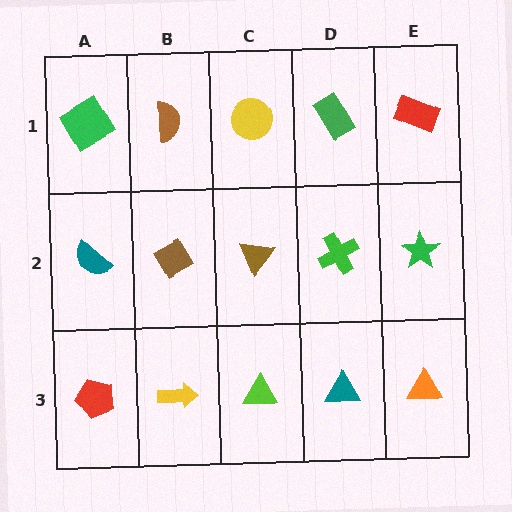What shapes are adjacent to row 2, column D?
A green rectangle (row 1, column D), a teal triangle (row 3, column D), a brown triangle (row 2, column C), a green star (row 2, column E).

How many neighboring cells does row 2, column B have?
4.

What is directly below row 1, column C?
A brown triangle.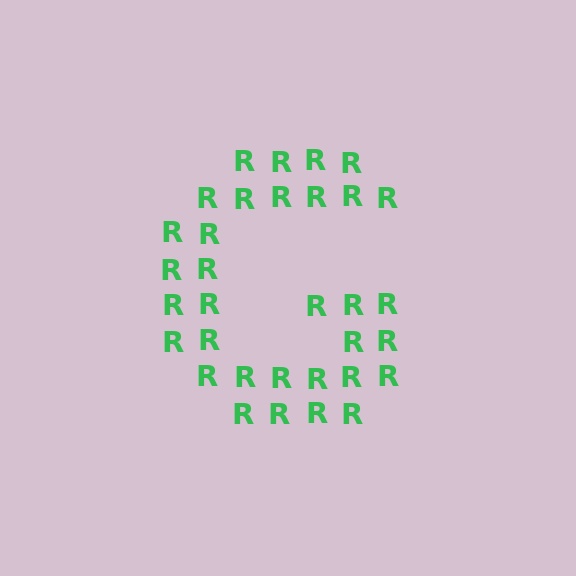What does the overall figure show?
The overall figure shows the letter G.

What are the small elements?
The small elements are letter R's.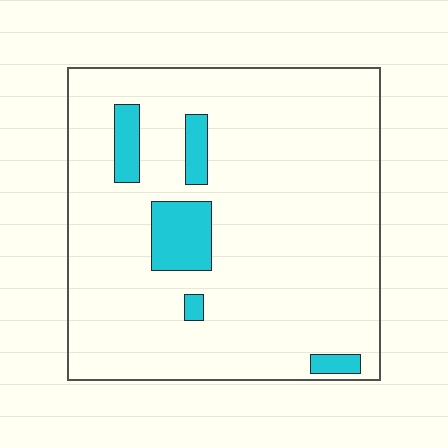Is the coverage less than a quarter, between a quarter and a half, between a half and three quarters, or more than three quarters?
Less than a quarter.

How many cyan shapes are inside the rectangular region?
5.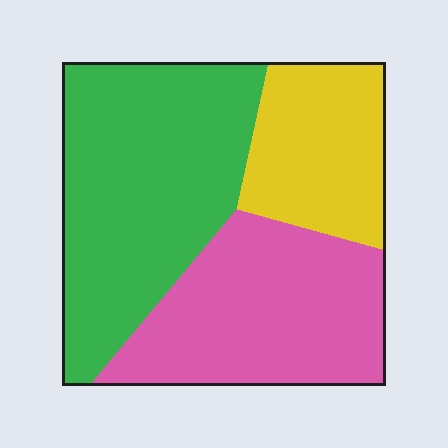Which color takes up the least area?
Yellow, at roughly 20%.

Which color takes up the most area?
Green, at roughly 45%.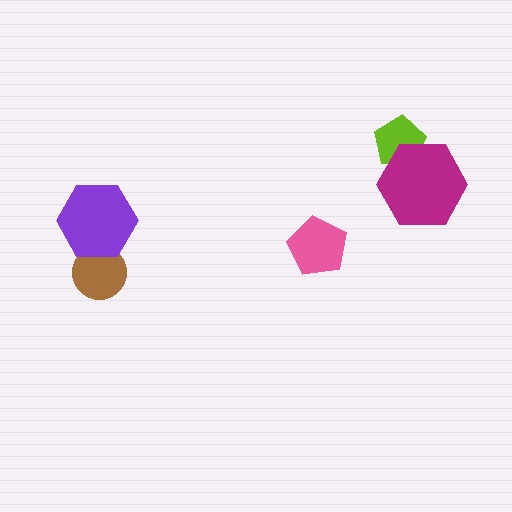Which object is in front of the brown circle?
The purple hexagon is in front of the brown circle.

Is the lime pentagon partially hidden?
Yes, it is partially covered by another shape.